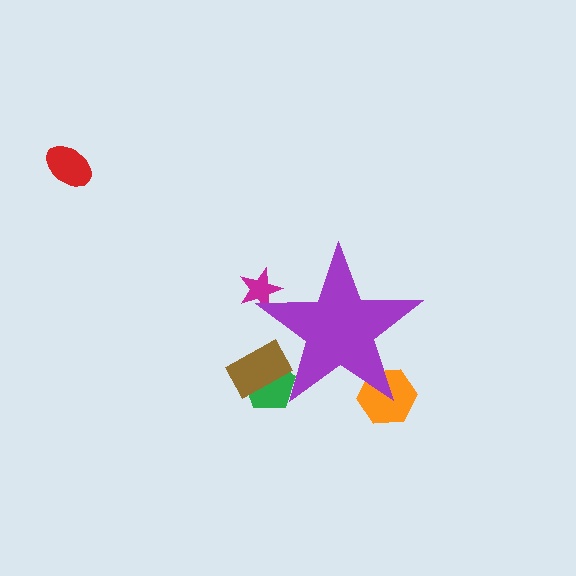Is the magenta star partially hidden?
Yes, the magenta star is partially hidden behind the purple star.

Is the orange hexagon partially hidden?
Yes, the orange hexagon is partially hidden behind the purple star.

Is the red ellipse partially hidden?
No, the red ellipse is fully visible.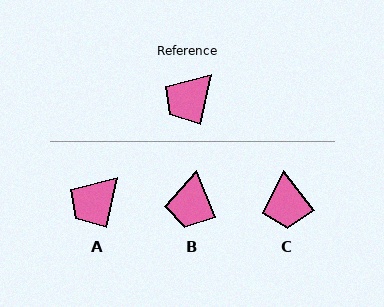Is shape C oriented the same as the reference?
No, it is off by about 50 degrees.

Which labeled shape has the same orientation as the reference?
A.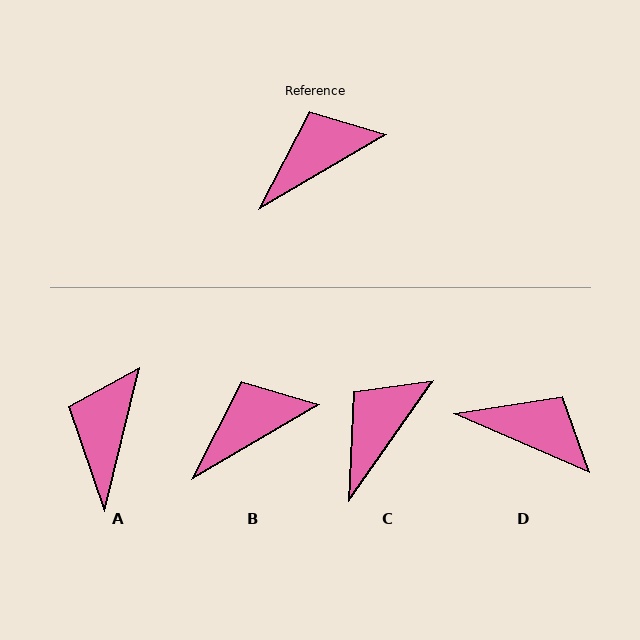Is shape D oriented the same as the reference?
No, it is off by about 54 degrees.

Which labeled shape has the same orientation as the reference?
B.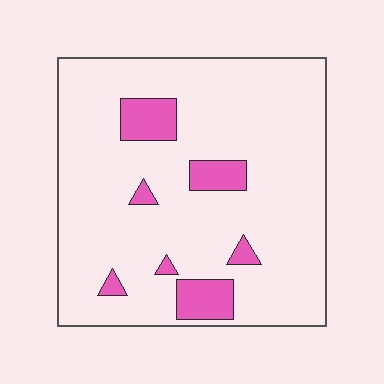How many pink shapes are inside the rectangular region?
7.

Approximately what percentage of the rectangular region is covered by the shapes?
Approximately 10%.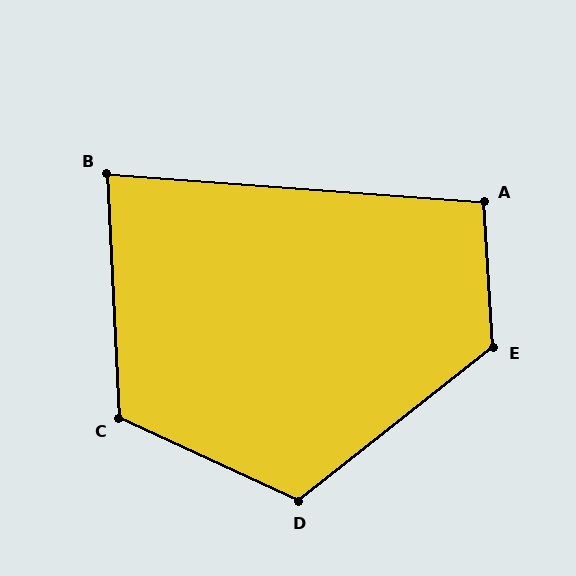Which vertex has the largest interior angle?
E, at approximately 124 degrees.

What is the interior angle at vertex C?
Approximately 118 degrees (obtuse).